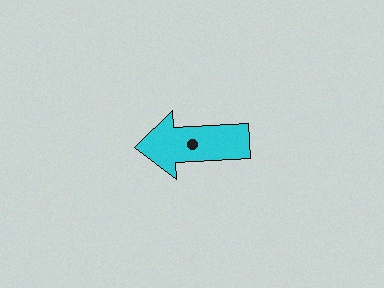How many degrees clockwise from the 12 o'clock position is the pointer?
Approximately 267 degrees.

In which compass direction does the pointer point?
West.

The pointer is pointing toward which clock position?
Roughly 9 o'clock.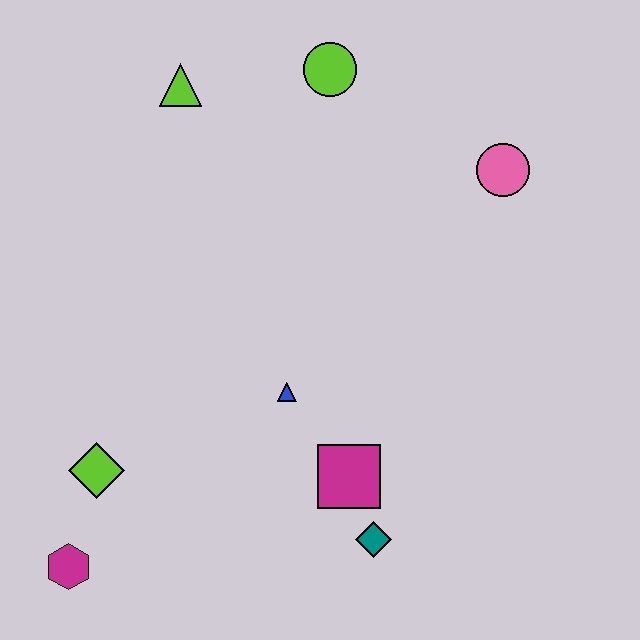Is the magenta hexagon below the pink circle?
Yes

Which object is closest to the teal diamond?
The magenta square is closest to the teal diamond.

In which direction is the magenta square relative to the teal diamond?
The magenta square is above the teal diamond.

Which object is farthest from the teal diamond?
The lime triangle is farthest from the teal diamond.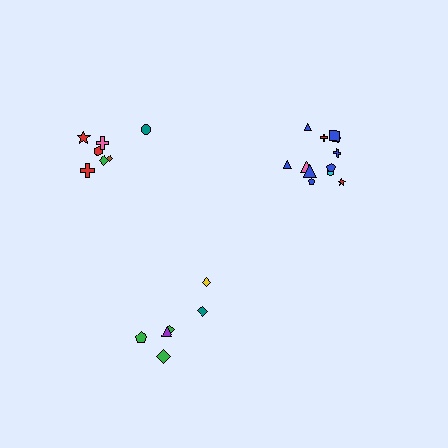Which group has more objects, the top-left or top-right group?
The top-right group.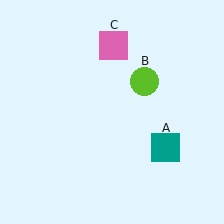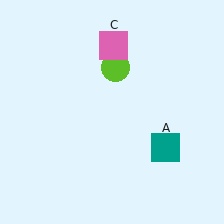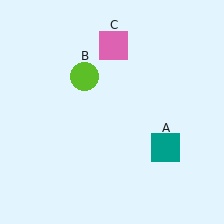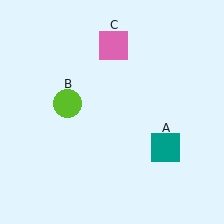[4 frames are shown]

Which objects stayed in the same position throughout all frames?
Teal square (object A) and pink square (object C) remained stationary.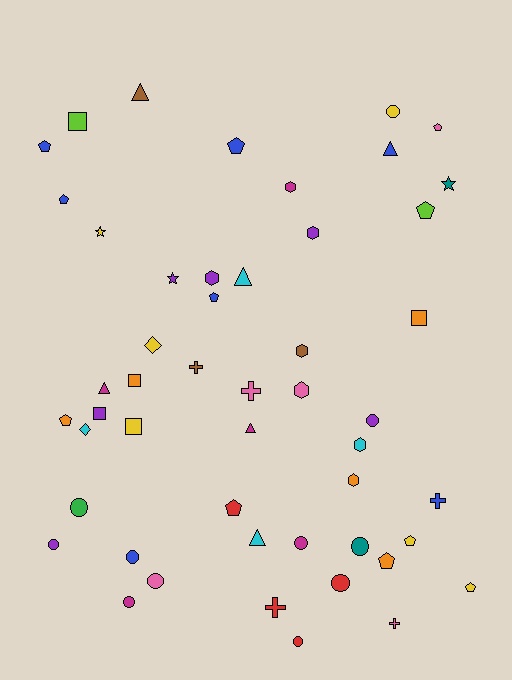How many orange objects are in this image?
There are 5 orange objects.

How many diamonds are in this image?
There are 2 diamonds.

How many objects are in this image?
There are 50 objects.